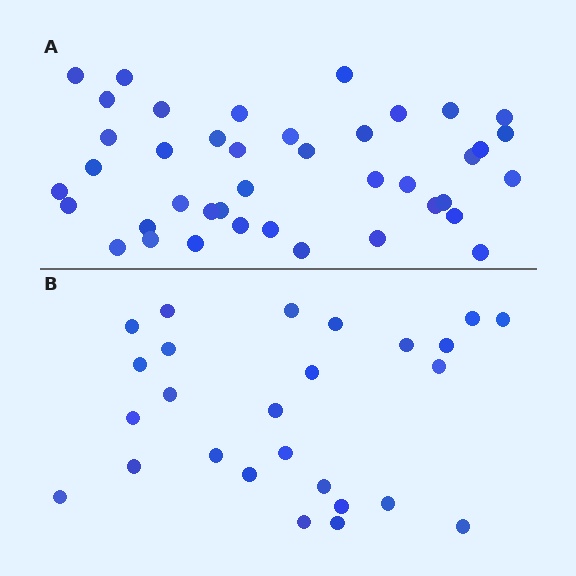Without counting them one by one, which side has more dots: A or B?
Region A (the top region) has more dots.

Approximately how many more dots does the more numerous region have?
Region A has approximately 15 more dots than region B.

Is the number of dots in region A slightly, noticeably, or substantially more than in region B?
Region A has substantially more. The ratio is roughly 1.6 to 1.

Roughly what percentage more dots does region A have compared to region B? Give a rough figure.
About 60% more.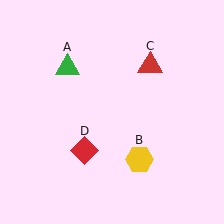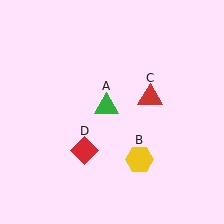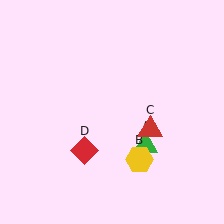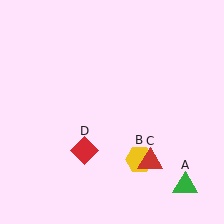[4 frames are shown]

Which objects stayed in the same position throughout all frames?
Yellow hexagon (object B) and red diamond (object D) remained stationary.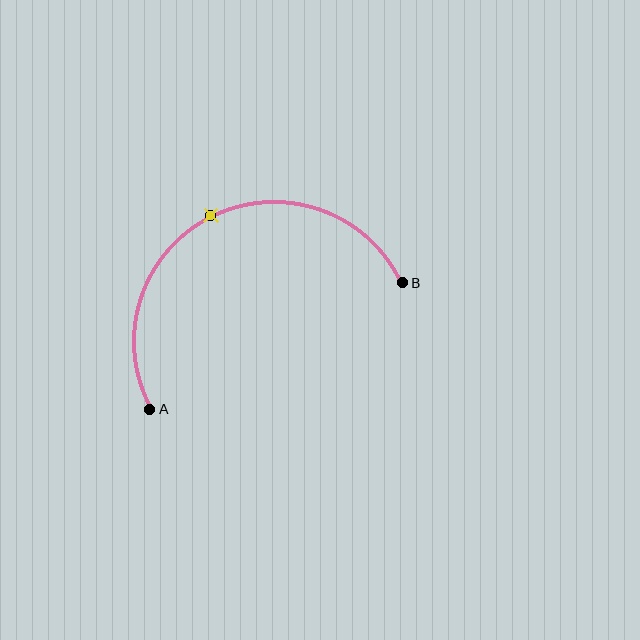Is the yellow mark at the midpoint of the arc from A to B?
Yes. The yellow mark lies on the arc at equal arc-length from both A and B — it is the arc midpoint.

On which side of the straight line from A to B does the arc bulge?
The arc bulges above the straight line connecting A and B.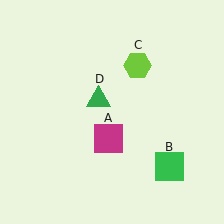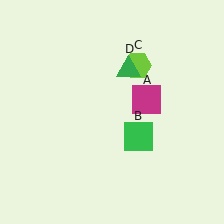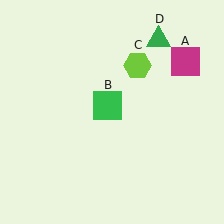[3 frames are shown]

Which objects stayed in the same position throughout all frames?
Lime hexagon (object C) remained stationary.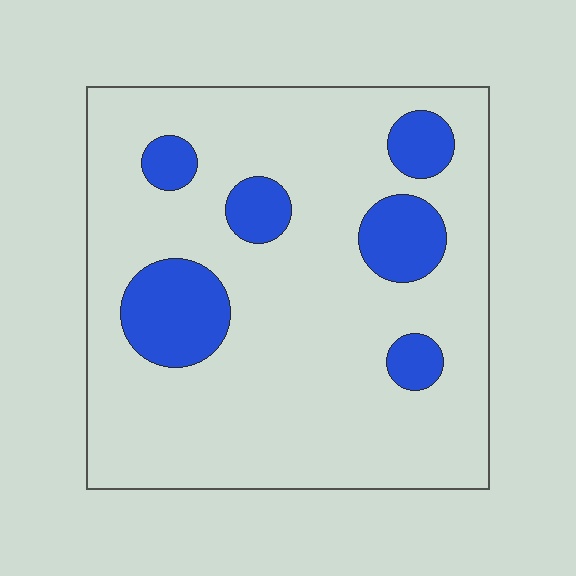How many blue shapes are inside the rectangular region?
6.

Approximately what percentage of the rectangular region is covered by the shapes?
Approximately 15%.